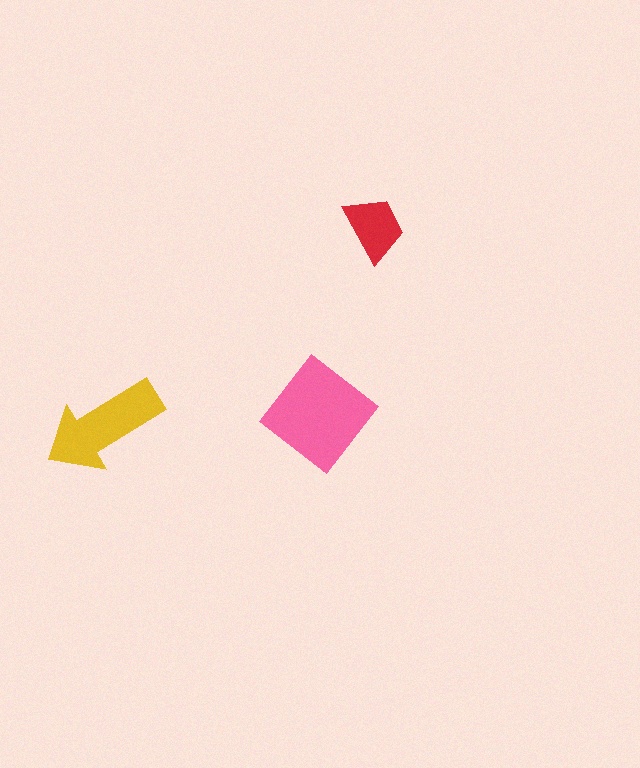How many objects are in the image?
There are 3 objects in the image.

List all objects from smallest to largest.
The red trapezoid, the yellow arrow, the pink diamond.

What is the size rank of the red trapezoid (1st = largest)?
3rd.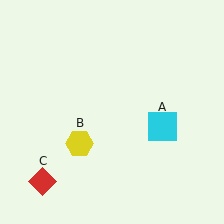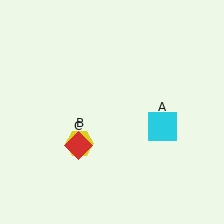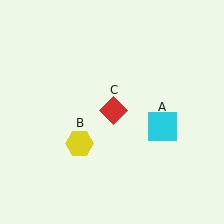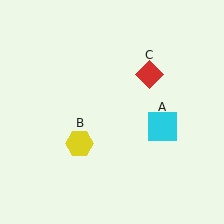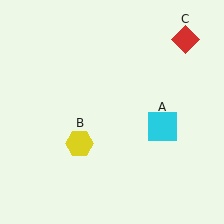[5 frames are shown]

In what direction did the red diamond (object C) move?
The red diamond (object C) moved up and to the right.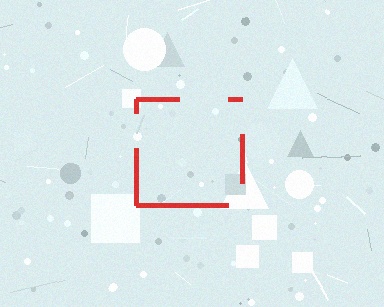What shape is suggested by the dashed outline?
The dashed outline suggests a square.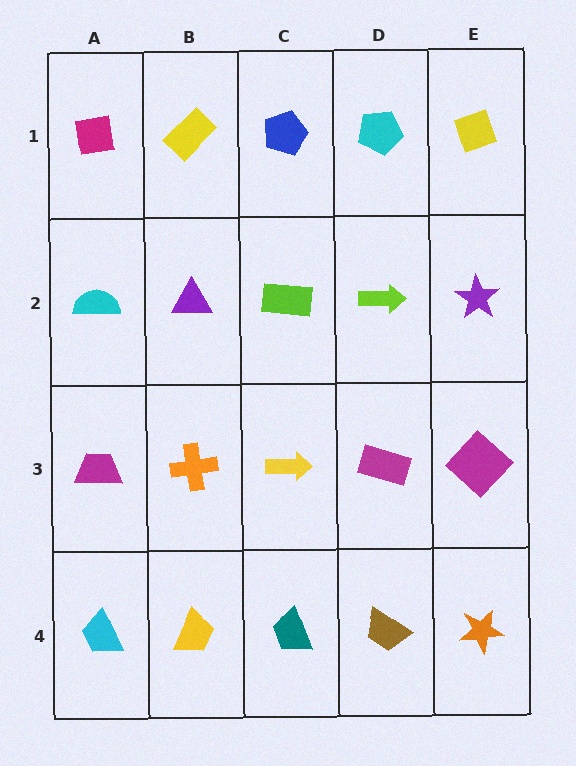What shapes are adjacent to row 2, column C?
A blue pentagon (row 1, column C), a yellow arrow (row 3, column C), a purple triangle (row 2, column B), a lime arrow (row 2, column D).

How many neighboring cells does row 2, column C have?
4.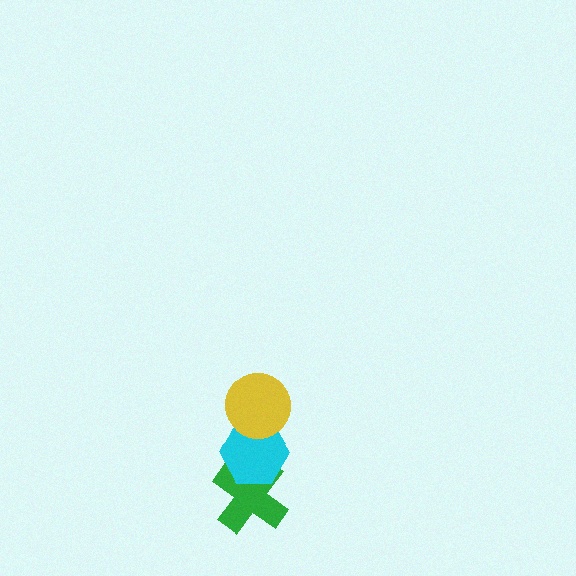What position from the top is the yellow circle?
The yellow circle is 1st from the top.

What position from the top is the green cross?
The green cross is 3rd from the top.